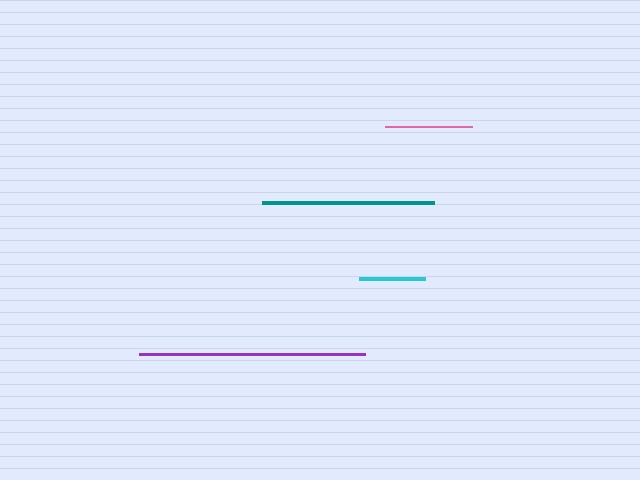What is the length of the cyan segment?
The cyan segment is approximately 67 pixels long.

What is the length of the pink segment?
The pink segment is approximately 87 pixels long.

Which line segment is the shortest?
The cyan line is the shortest at approximately 67 pixels.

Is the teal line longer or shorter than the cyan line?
The teal line is longer than the cyan line.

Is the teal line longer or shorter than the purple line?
The purple line is longer than the teal line.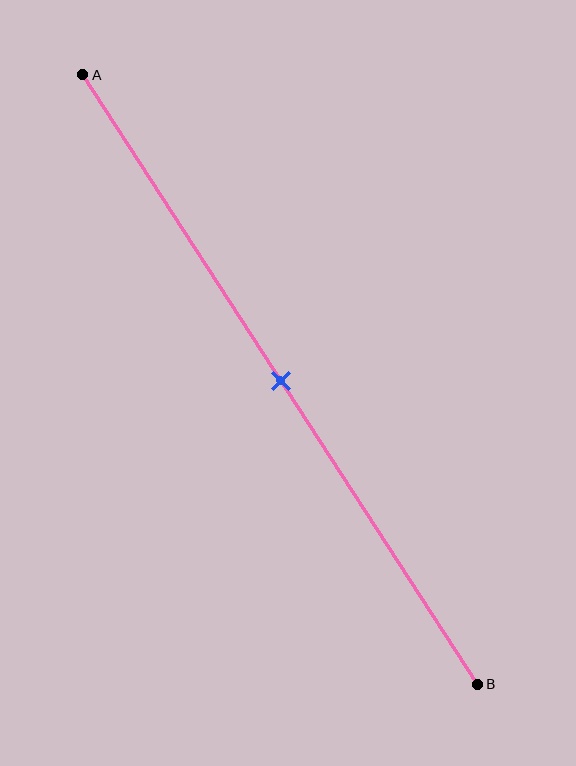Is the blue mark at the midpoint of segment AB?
Yes, the mark is approximately at the midpoint.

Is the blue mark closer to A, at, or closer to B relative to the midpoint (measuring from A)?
The blue mark is approximately at the midpoint of segment AB.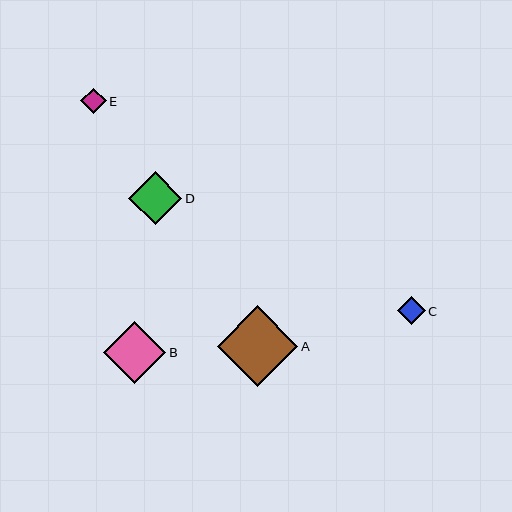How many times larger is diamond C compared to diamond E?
Diamond C is approximately 1.1 times the size of diamond E.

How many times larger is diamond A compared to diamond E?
Diamond A is approximately 3.2 times the size of diamond E.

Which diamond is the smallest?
Diamond E is the smallest with a size of approximately 25 pixels.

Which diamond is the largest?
Diamond A is the largest with a size of approximately 81 pixels.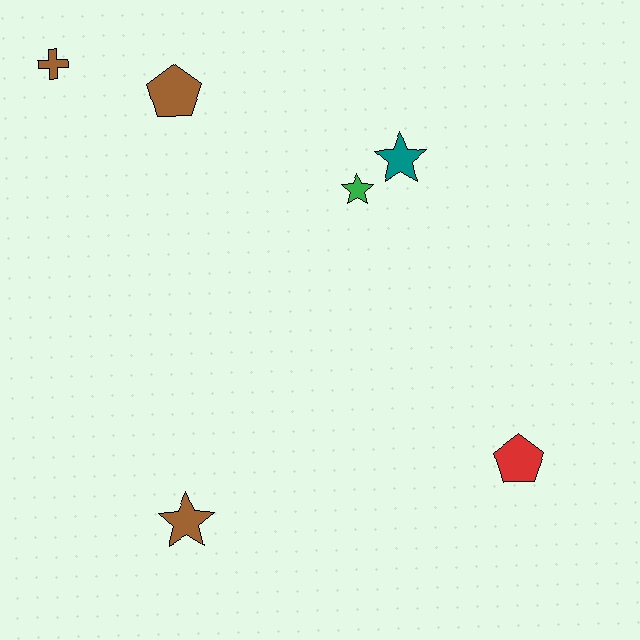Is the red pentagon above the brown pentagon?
No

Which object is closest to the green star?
The teal star is closest to the green star.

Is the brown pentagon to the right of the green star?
No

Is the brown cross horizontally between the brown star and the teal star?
No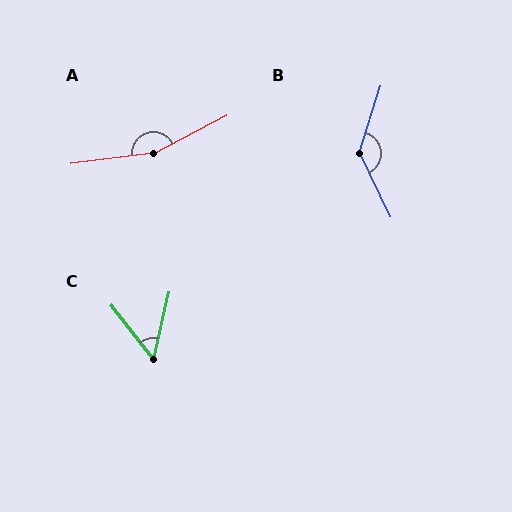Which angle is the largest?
A, at approximately 160 degrees.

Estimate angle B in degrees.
Approximately 137 degrees.